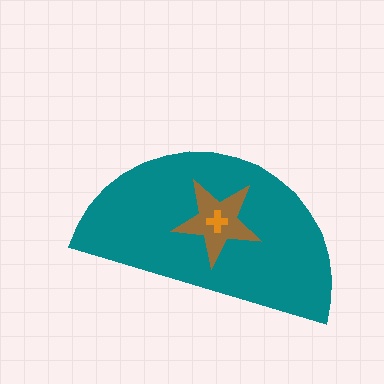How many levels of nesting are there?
3.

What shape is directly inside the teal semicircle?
The brown star.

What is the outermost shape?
The teal semicircle.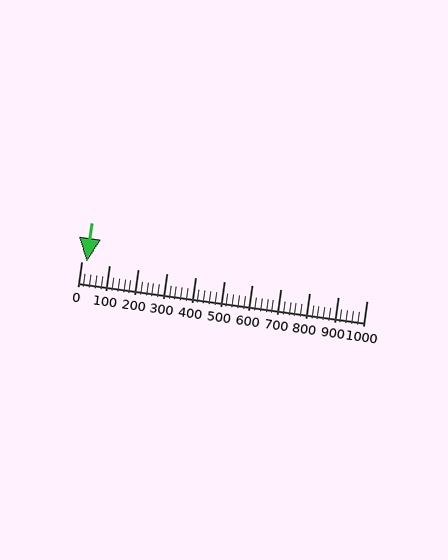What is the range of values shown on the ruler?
The ruler shows values from 0 to 1000.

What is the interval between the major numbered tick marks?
The major tick marks are spaced 100 units apart.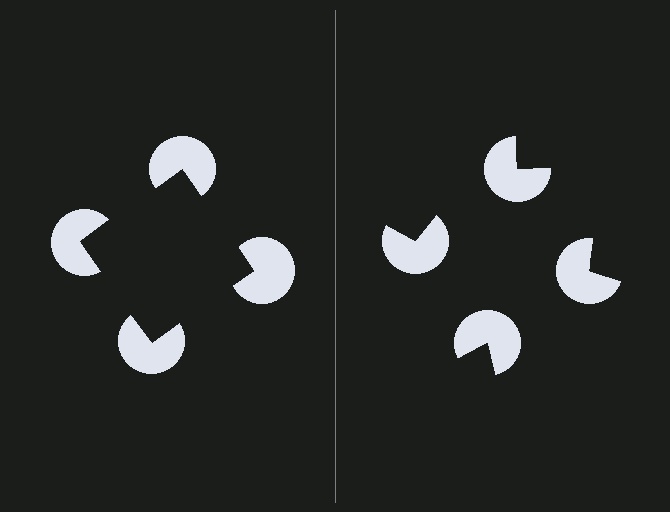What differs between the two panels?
The pac-man discs are positioned identically on both sides; only the wedge orientations differ. On the left they align to a square; on the right they are misaligned.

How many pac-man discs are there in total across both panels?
8 — 4 on each side.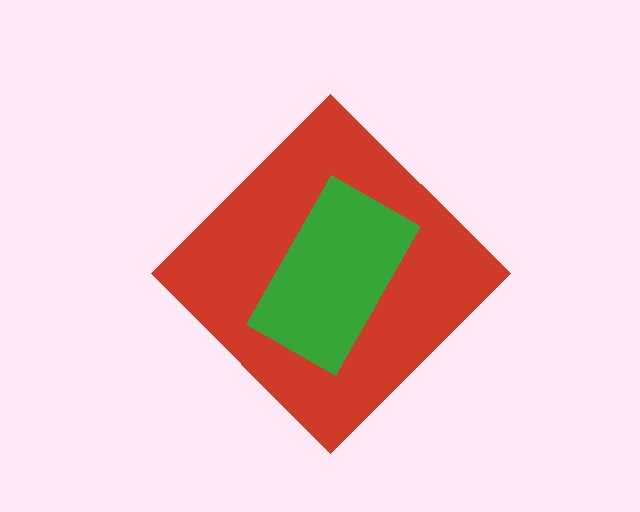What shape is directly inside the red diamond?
The green rectangle.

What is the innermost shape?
The green rectangle.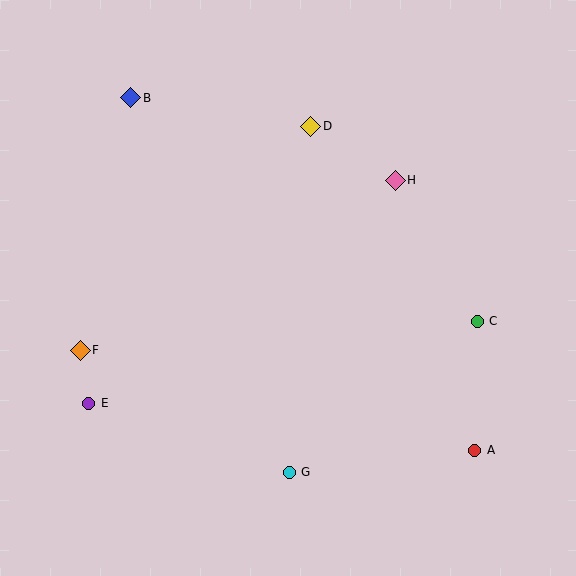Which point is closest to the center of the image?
Point H at (395, 180) is closest to the center.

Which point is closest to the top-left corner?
Point B is closest to the top-left corner.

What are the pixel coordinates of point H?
Point H is at (395, 180).